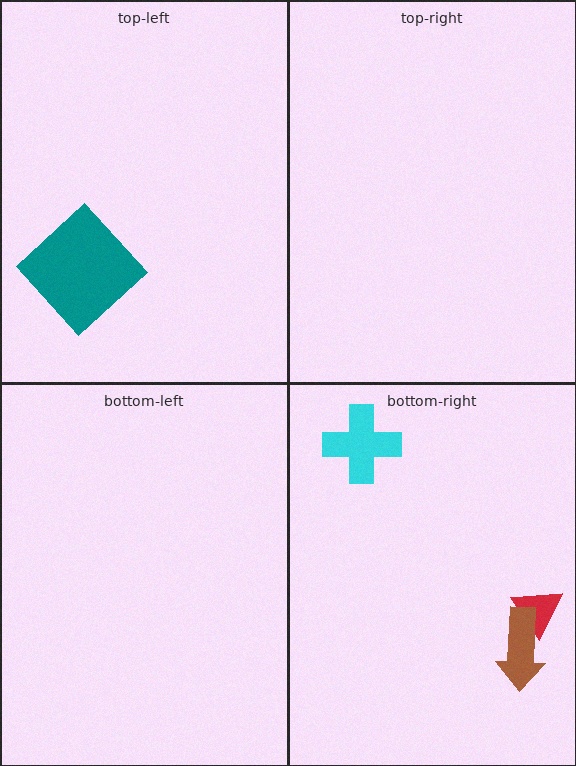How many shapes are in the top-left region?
1.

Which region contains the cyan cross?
The bottom-right region.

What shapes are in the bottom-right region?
The red triangle, the cyan cross, the brown arrow.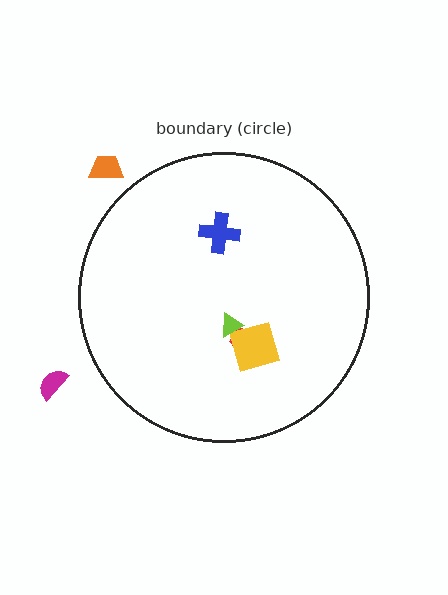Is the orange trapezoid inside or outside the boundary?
Outside.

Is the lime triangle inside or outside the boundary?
Inside.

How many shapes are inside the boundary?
4 inside, 2 outside.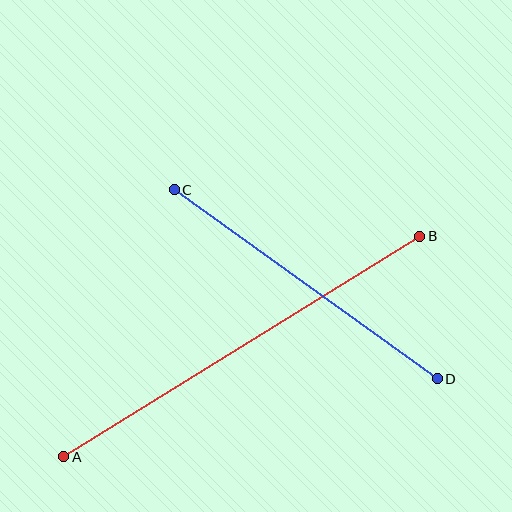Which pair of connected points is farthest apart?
Points A and B are farthest apart.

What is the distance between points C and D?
The distance is approximately 324 pixels.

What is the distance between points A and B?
The distance is approximately 419 pixels.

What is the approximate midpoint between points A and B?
The midpoint is at approximately (242, 347) pixels.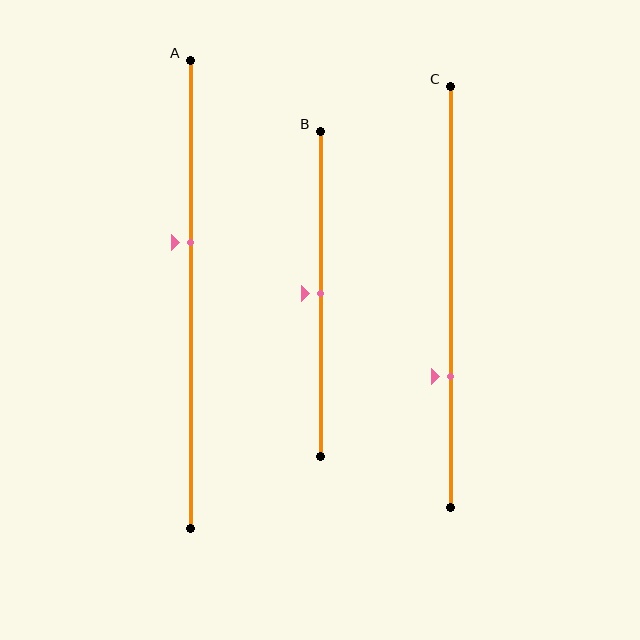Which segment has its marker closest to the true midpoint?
Segment B has its marker closest to the true midpoint.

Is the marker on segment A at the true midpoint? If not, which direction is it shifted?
No, the marker on segment A is shifted upward by about 11% of the segment length.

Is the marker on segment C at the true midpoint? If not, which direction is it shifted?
No, the marker on segment C is shifted downward by about 19% of the segment length.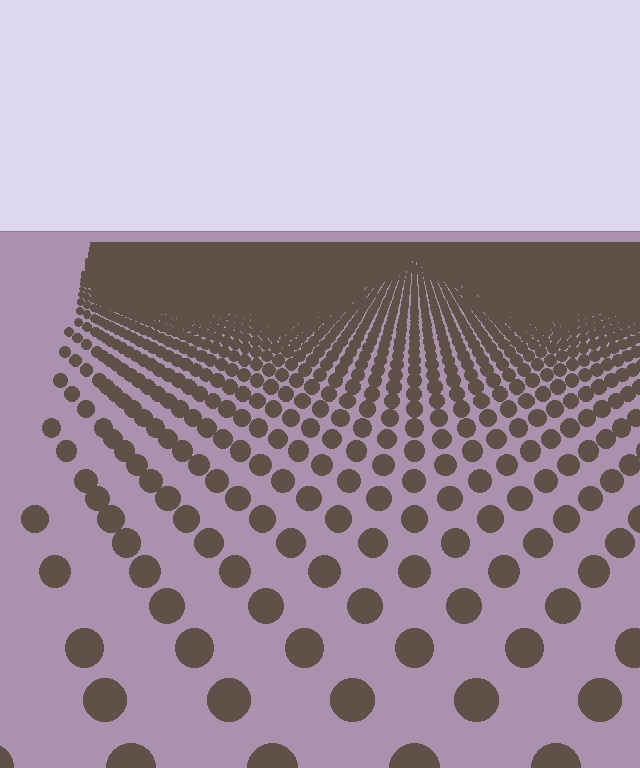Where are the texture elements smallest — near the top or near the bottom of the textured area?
Near the top.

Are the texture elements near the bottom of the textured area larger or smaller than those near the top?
Larger. Near the bottom, elements are closer to the viewer and appear at a bigger on-screen size.